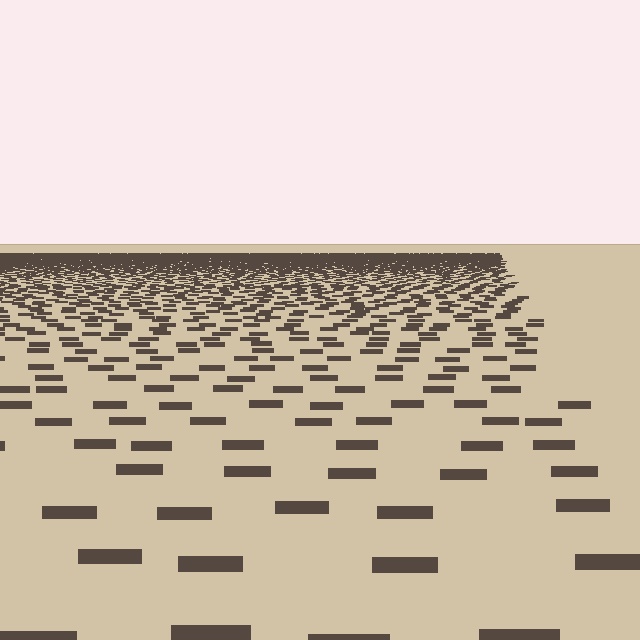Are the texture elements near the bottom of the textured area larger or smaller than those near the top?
Larger. Near the bottom, elements are closer to the viewer and appear at a bigger on-screen size.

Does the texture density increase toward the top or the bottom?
Density increases toward the top.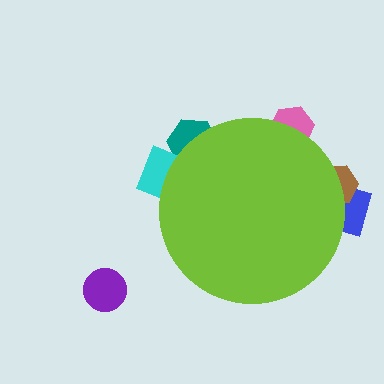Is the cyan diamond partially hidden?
Yes, the cyan diamond is partially hidden behind the lime circle.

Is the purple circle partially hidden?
No, the purple circle is fully visible.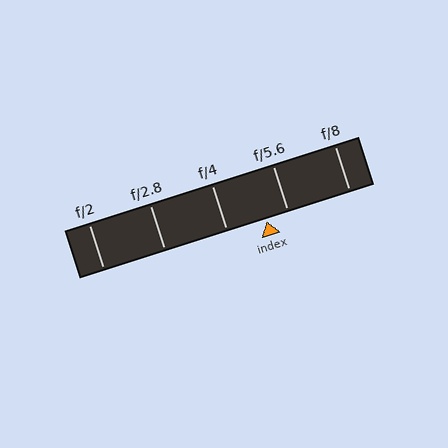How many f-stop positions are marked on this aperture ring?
There are 5 f-stop positions marked.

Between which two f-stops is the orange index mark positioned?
The index mark is between f/4 and f/5.6.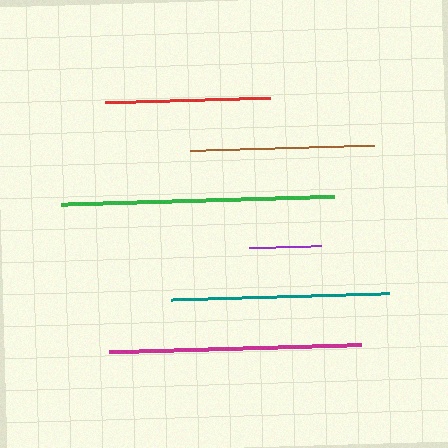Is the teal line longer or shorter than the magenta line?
The magenta line is longer than the teal line.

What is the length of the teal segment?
The teal segment is approximately 218 pixels long.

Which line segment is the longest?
The green line is the longest at approximately 273 pixels.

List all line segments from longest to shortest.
From longest to shortest: green, magenta, teal, brown, red, purple.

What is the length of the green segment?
The green segment is approximately 273 pixels long.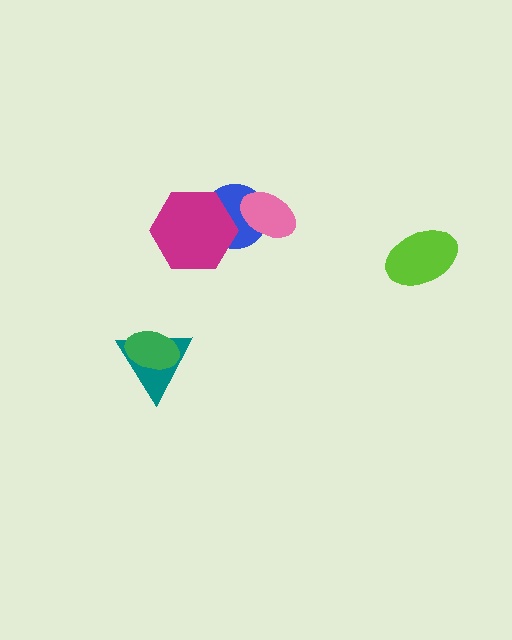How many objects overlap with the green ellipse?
1 object overlaps with the green ellipse.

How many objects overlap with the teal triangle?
1 object overlaps with the teal triangle.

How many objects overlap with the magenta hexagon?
1 object overlaps with the magenta hexagon.